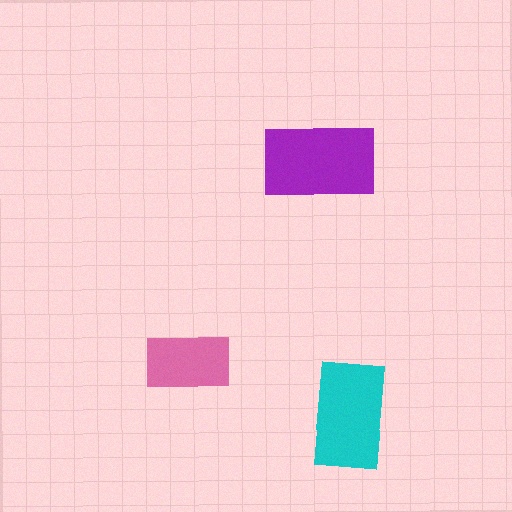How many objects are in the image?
There are 3 objects in the image.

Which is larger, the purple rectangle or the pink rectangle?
The purple one.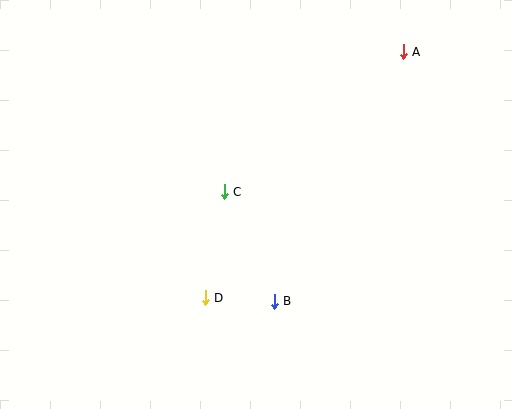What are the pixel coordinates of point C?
Point C is at (224, 192).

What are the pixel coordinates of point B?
Point B is at (274, 301).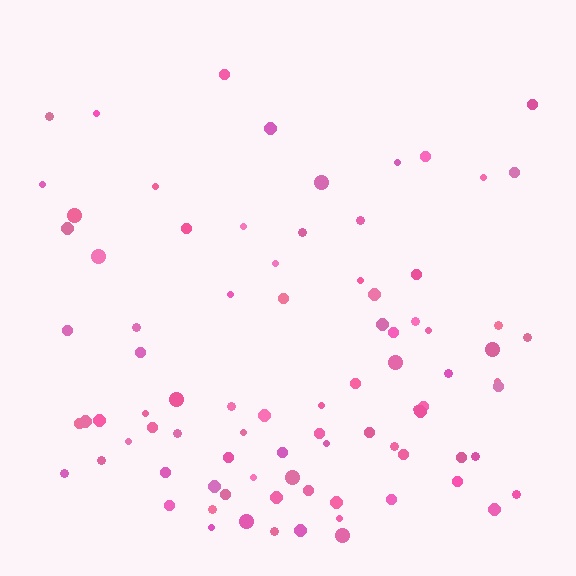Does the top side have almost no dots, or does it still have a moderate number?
Still a moderate number, just noticeably fewer than the bottom.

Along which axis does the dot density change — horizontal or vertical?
Vertical.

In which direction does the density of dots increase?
From top to bottom, with the bottom side densest.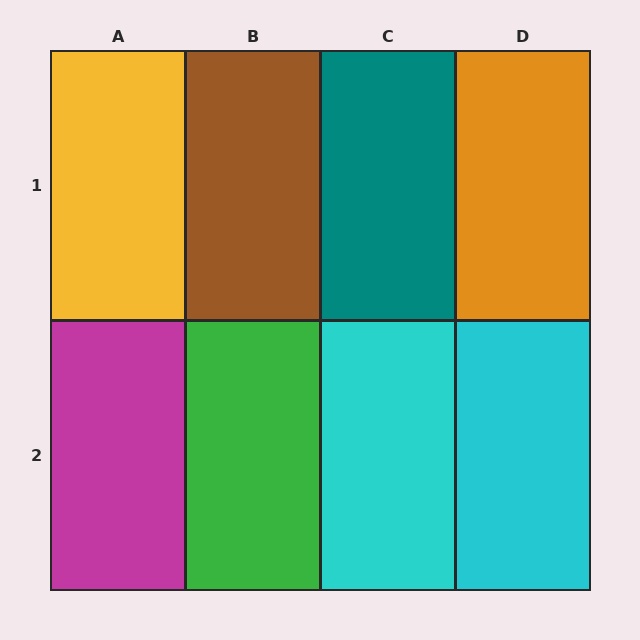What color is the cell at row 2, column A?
Magenta.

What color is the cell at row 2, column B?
Green.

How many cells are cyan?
2 cells are cyan.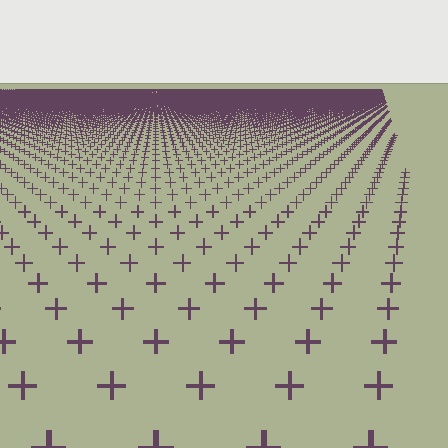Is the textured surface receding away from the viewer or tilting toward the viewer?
The surface is receding away from the viewer. Texture elements get smaller and denser toward the top.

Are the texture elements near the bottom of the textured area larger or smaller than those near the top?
Larger. Near the bottom, elements are closer to the viewer and appear at a bigger on-screen size.